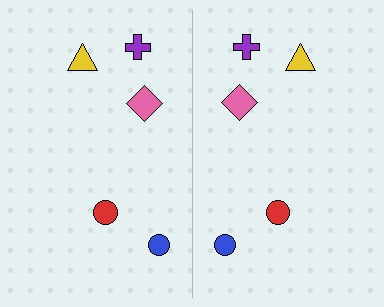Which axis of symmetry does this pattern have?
The pattern has a vertical axis of symmetry running through the center of the image.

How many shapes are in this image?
There are 10 shapes in this image.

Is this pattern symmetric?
Yes, this pattern has bilateral (reflection) symmetry.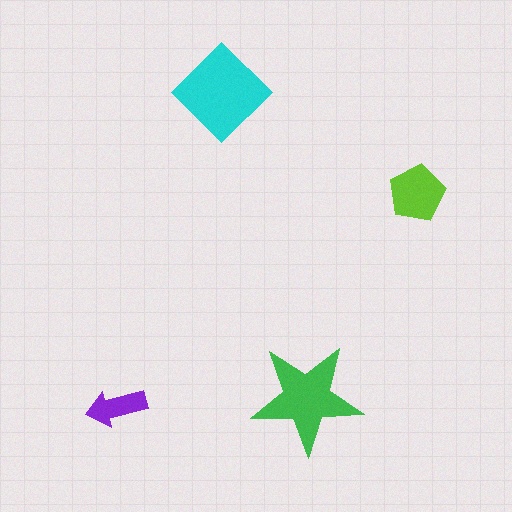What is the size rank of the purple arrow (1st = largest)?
4th.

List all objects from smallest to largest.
The purple arrow, the lime pentagon, the green star, the cyan diamond.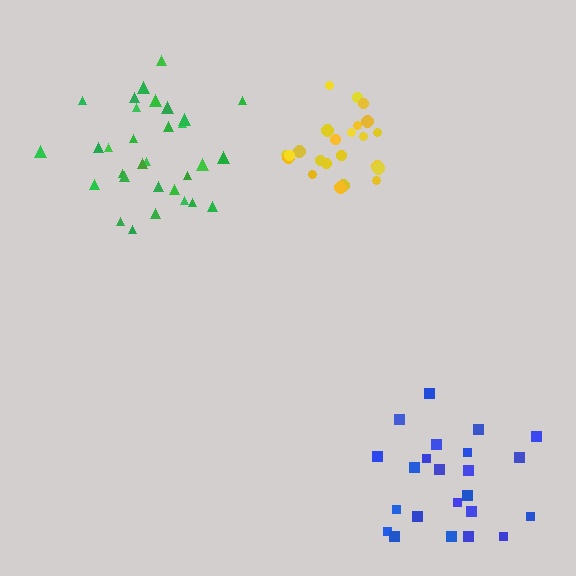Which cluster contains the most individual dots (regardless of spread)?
Green (31).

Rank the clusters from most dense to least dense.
yellow, green, blue.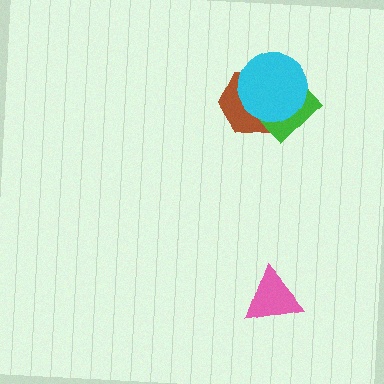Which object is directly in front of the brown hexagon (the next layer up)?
The green diamond is directly in front of the brown hexagon.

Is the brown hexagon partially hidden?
Yes, it is partially covered by another shape.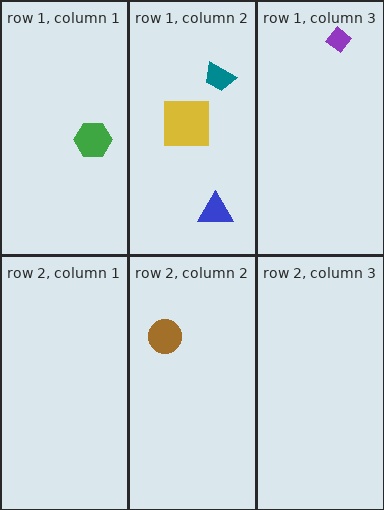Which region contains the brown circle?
The row 2, column 2 region.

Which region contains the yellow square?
The row 1, column 2 region.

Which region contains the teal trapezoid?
The row 1, column 2 region.